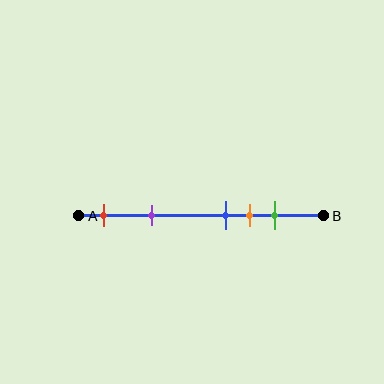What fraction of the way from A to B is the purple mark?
The purple mark is approximately 30% (0.3) of the way from A to B.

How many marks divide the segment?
There are 5 marks dividing the segment.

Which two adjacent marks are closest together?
The blue and orange marks are the closest adjacent pair.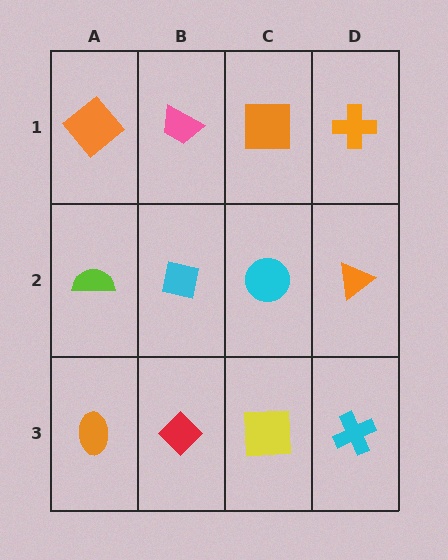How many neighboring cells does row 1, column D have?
2.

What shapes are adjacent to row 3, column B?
A cyan square (row 2, column B), an orange ellipse (row 3, column A), a yellow square (row 3, column C).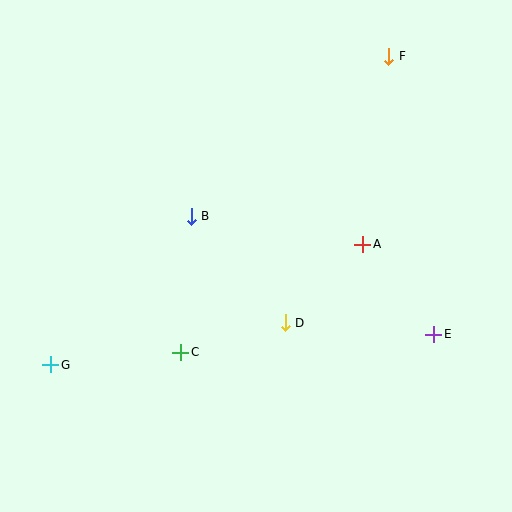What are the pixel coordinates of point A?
Point A is at (363, 244).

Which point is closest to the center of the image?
Point D at (285, 323) is closest to the center.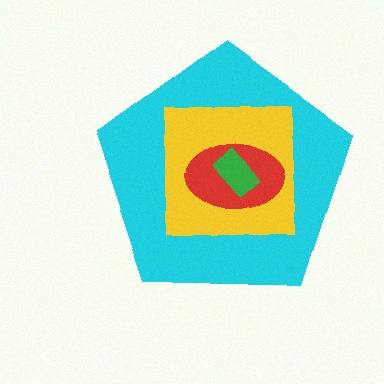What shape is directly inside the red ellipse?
The green rectangle.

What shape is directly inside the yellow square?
The red ellipse.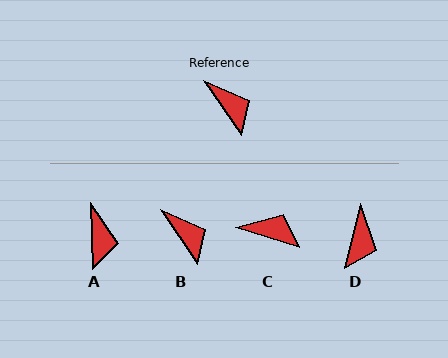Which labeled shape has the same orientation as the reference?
B.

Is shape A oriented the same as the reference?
No, it is off by about 31 degrees.